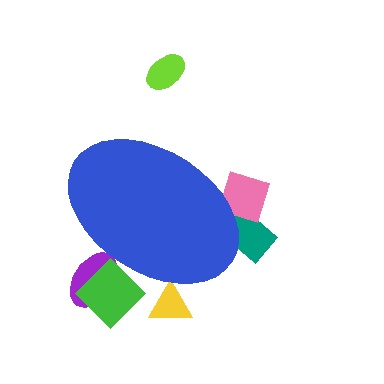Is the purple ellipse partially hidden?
Yes, the purple ellipse is partially hidden behind the blue ellipse.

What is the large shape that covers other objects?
A blue ellipse.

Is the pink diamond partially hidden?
Yes, the pink diamond is partially hidden behind the blue ellipse.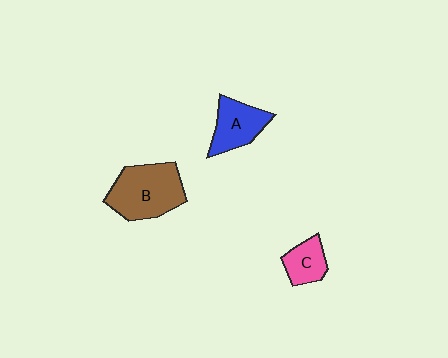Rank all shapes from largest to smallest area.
From largest to smallest: B (brown), A (blue), C (pink).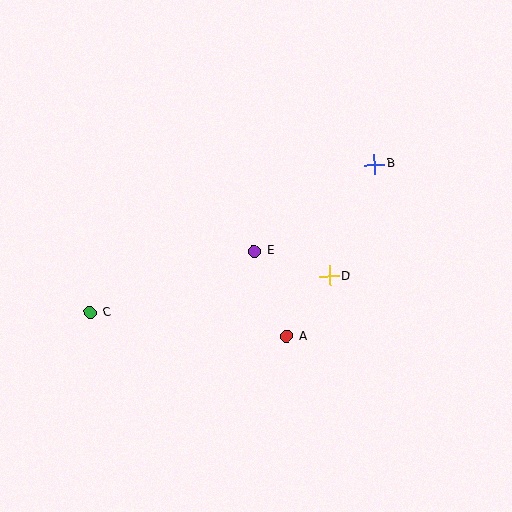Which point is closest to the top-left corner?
Point C is closest to the top-left corner.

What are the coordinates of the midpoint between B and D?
The midpoint between B and D is at (352, 220).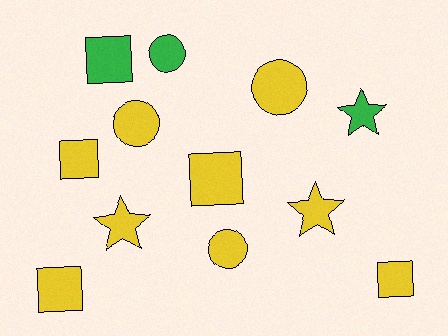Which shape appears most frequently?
Square, with 5 objects.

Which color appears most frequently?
Yellow, with 9 objects.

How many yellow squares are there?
There are 4 yellow squares.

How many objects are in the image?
There are 12 objects.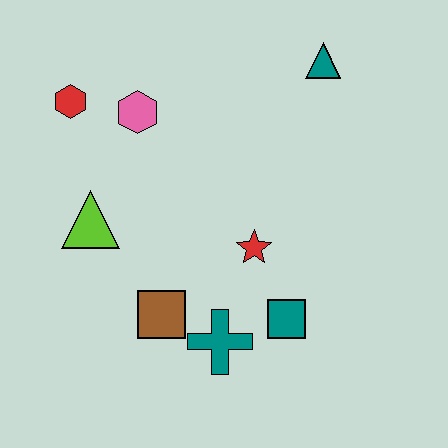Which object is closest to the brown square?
The teal cross is closest to the brown square.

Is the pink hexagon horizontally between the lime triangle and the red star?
Yes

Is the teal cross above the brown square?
No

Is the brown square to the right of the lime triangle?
Yes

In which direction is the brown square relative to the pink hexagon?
The brown square is below the pink hexagon.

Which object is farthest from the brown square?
The teal triangle is farthest from the brown square.